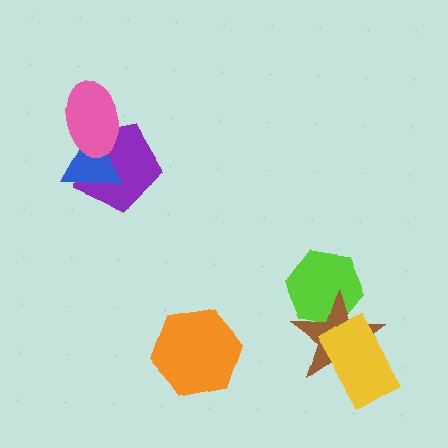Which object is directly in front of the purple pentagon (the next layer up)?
The blue triangle is directly in front of the purple pentagon.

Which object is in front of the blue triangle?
The pink ellipse is in front of the blue triangle.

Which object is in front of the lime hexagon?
The brown star is in front of the lime hexagon.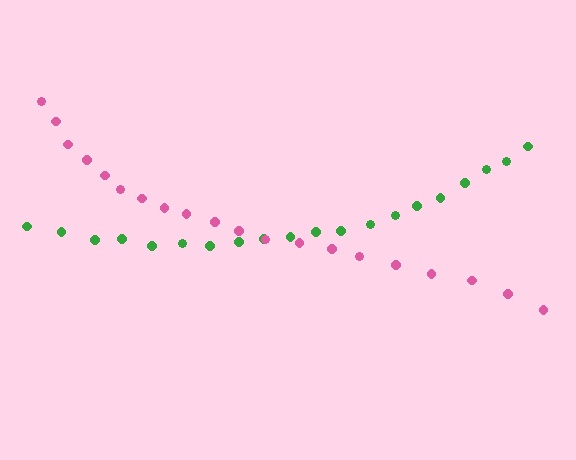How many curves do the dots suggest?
There are 2 distinct paths.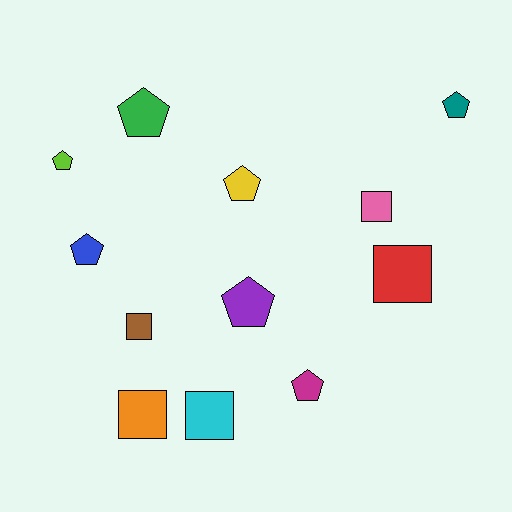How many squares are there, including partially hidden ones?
There are 5 squares.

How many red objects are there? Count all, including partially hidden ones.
There is 1 red object.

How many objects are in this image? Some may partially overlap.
There are 12 objects.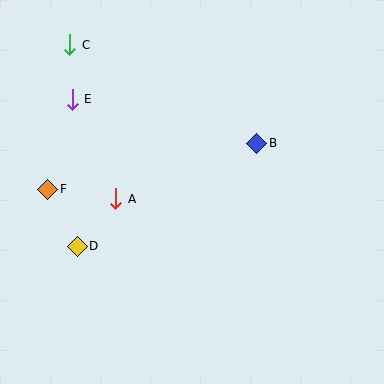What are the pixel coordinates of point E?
Point E is at (72, 99).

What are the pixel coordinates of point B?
Point B is at (257, 143).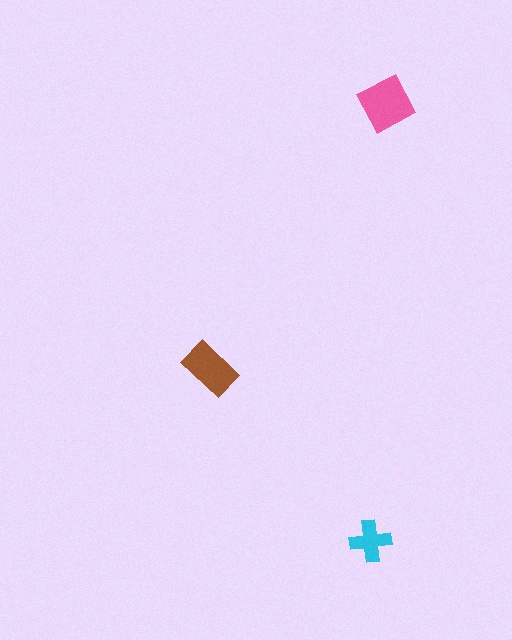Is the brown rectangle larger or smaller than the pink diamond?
Smaller.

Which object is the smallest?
The cyan cross.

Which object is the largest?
The pink diamond.